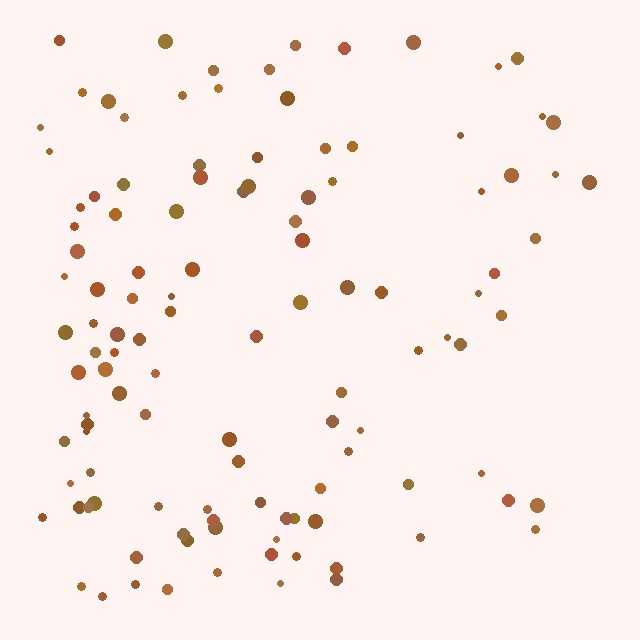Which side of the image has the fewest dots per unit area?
The right.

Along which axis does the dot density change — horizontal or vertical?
Horizontal.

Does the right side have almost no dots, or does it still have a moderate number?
Still a moderate number, just noticeably fewer than the left.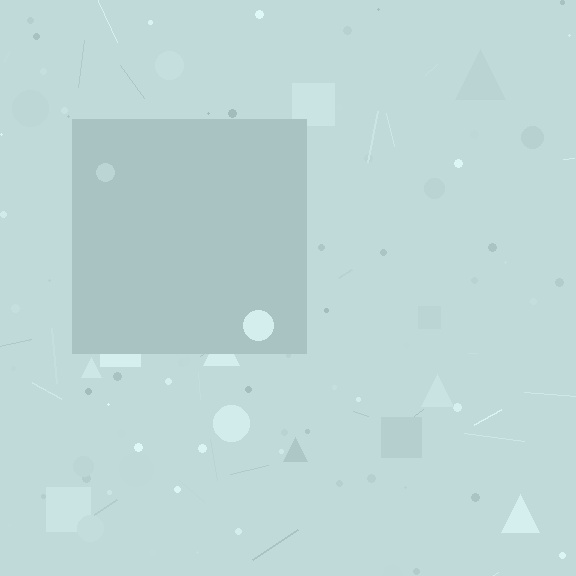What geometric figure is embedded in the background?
A square is embedded in the background.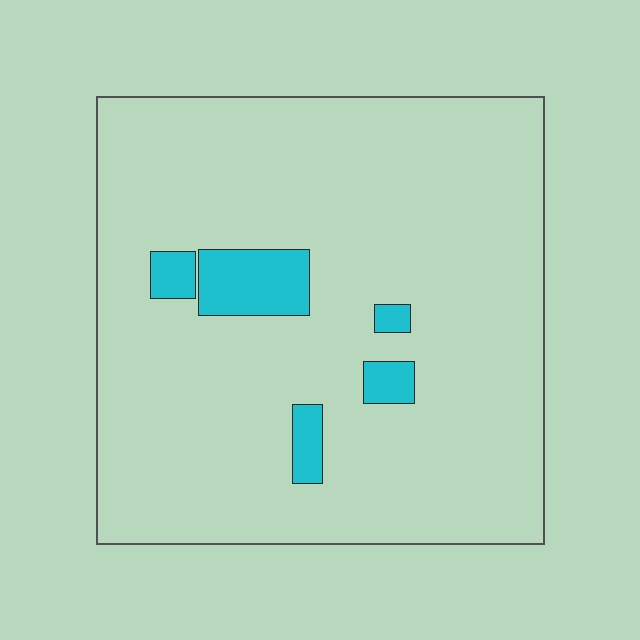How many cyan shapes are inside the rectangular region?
5.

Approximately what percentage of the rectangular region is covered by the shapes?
Approximately 10%.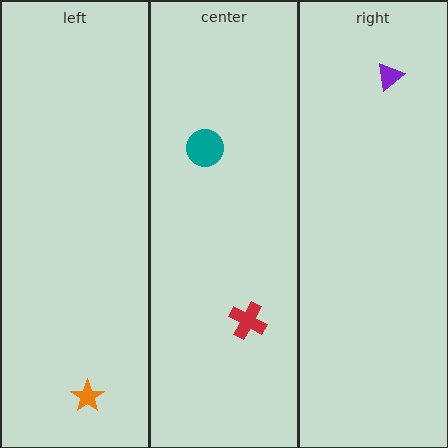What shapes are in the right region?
The purple triangle.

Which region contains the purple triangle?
The right region.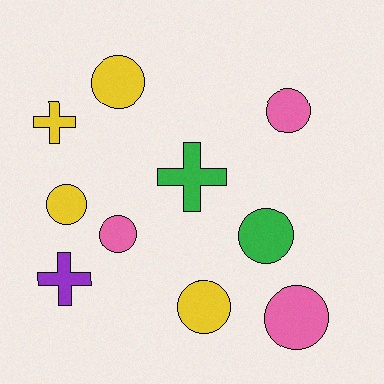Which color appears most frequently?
Yellow, with 4 objects.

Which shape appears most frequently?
Circle, with 7 objects.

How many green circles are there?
There is 1 green circle.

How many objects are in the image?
There are 10 objects.